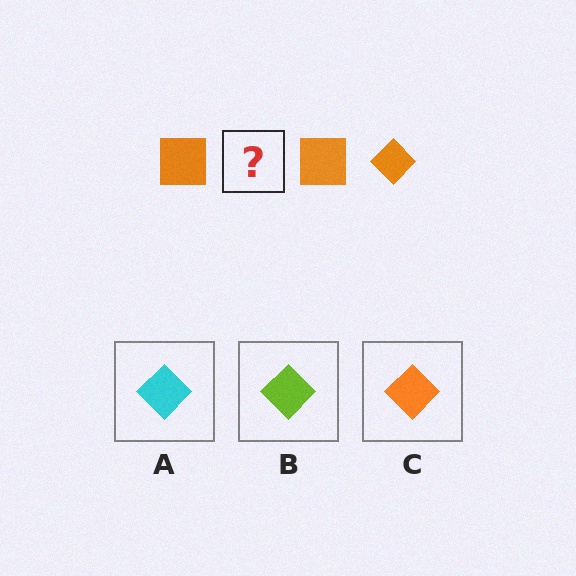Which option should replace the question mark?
Option C.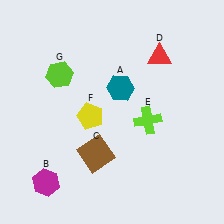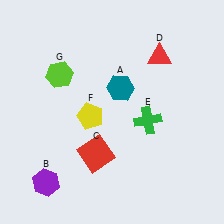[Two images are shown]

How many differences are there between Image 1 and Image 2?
There are 3 differences between the two images.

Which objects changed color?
B changed from magenta to purple. C changed from brown to red. E changed from lime to green.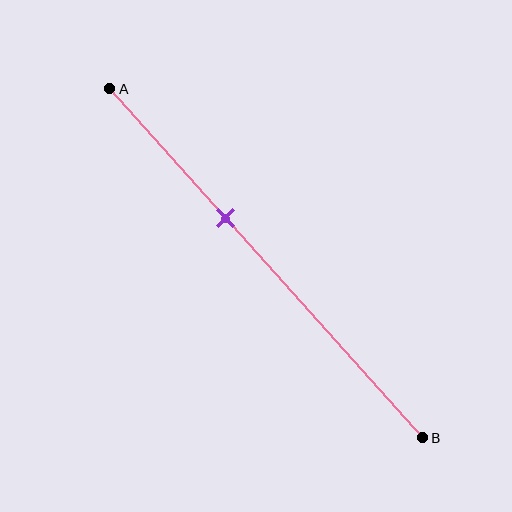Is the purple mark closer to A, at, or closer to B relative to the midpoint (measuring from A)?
The purple mark is closer to point A than the midpoint of segment AB.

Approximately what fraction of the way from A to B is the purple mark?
The purple mark is approximately 35% of the way from A to B.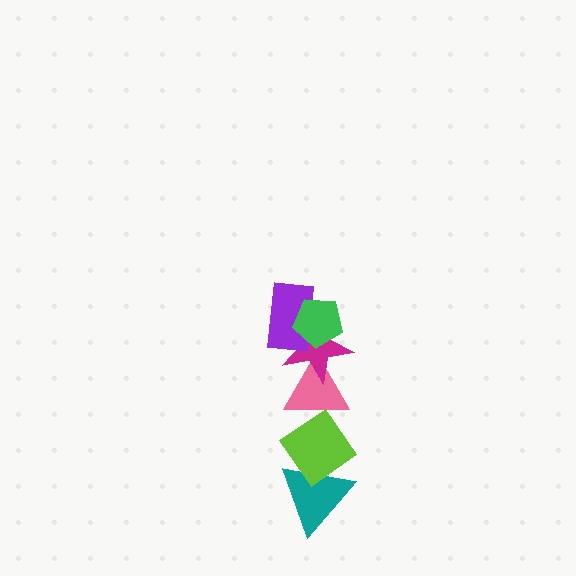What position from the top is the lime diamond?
The lime diamond is 5th from the top.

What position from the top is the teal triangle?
The teal triangle is 6th from the top.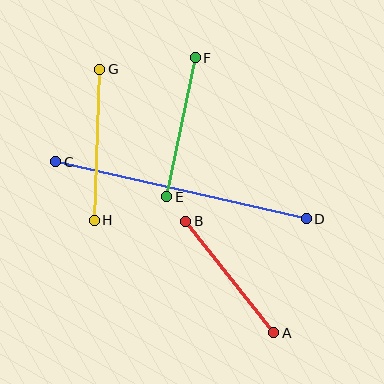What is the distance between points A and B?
The distance is approximately 142 pixels.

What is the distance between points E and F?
The distance is approximately 142 pixels.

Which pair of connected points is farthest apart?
Points C and D are farthest apart.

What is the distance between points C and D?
The distance is approximately 257 pixels.